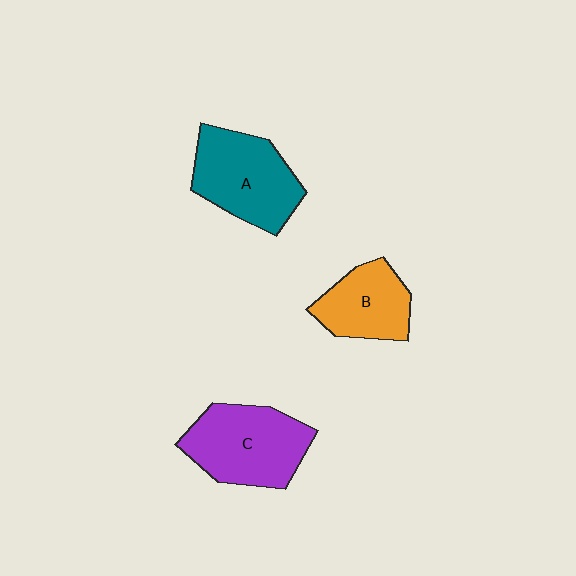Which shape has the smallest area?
Shape B (orange).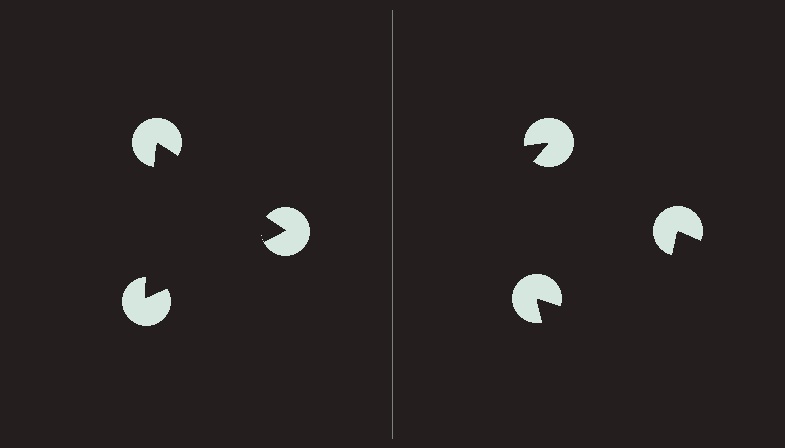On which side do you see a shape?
An illusory triangle appears on the left side. On the right side the wedge cuts are rotated, so no coherent shape forms.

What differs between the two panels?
The pac-man discs are positioned identically on both sides; only the wedge orientations differ. On the left they align to a triangle; on the right they are misaligned.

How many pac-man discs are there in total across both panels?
6 — 3 on each side.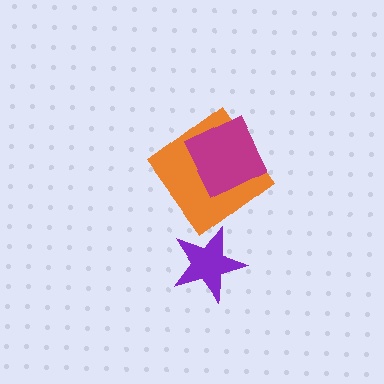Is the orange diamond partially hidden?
Yes, it is partially covered by another shape.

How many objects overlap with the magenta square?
1 object overlaps with the magenta square.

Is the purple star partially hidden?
No, no other shape covers it.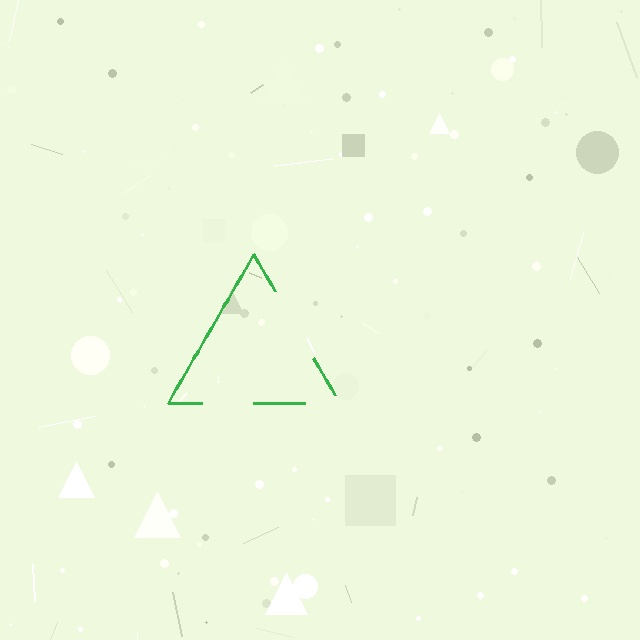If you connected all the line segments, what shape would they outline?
They would outline a triangle.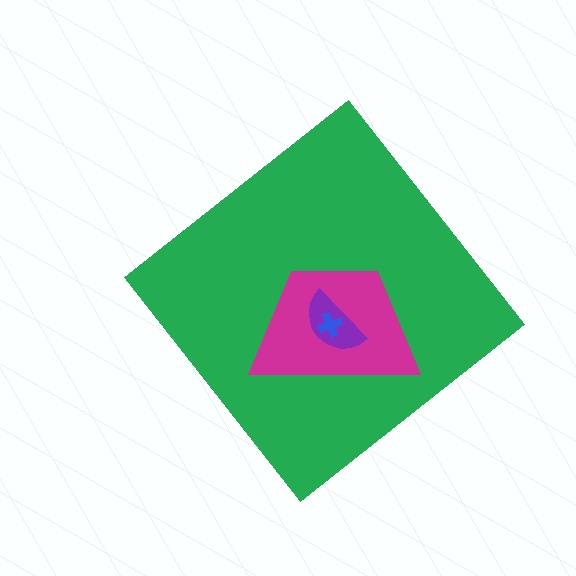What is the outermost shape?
The green diamond.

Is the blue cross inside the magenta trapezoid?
Yes.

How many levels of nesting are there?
4.